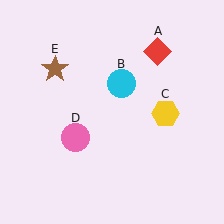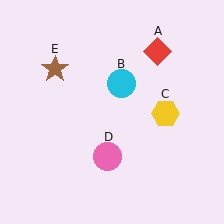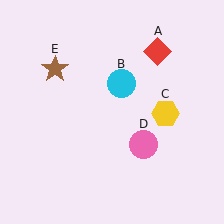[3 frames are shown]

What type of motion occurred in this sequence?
The pink circle (object D) rotated counterclockwise around the center of the scene.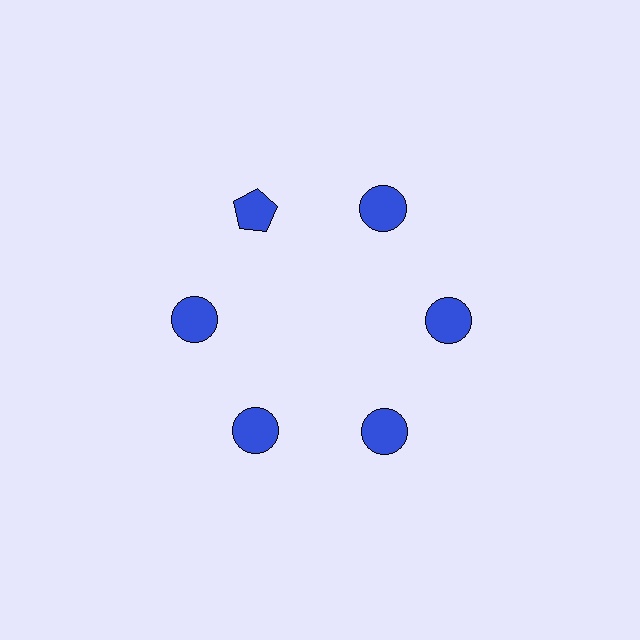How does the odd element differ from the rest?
It has a different shape: pentagon instead of circle.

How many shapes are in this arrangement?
There are 6 shapes arranged in a ring pattern.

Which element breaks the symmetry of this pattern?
The blue pentagon at roughly the 11 o'clock position breaks the symmetry. All other shapes are blue circles.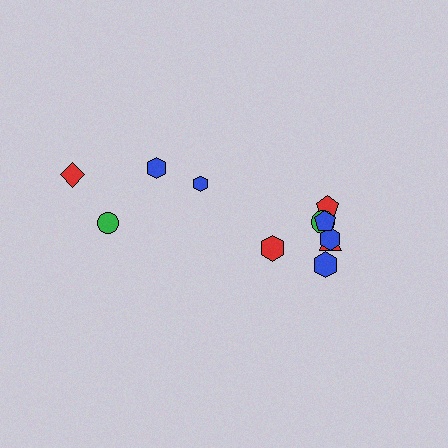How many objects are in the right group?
There are 8 objects.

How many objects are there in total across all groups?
There are 12 objects.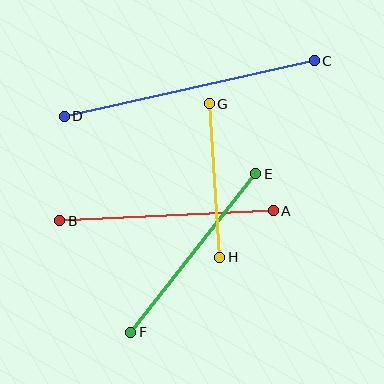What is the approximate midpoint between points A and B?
The midpoint is at approximately (167, 216) pixels.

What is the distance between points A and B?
The distance is approximately 214 pixels.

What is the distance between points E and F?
The distance is approximately 202 pixels.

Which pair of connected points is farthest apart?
Points C and D are farthest apart.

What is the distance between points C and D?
The distance is approximately 256 pixels.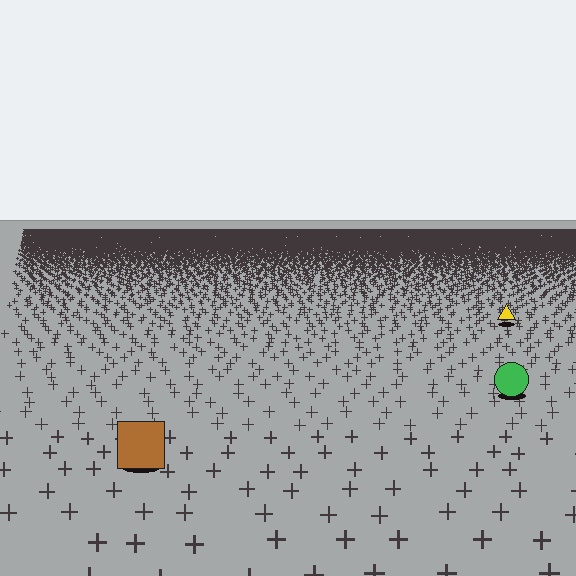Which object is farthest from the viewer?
The yellow triangle is farthest from the viewer. It appears smaller and the ground texture around it is denser.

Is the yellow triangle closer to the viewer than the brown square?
No. The brown square is closer — you can tell from the texture gradient: the ground texture is coarser near it.